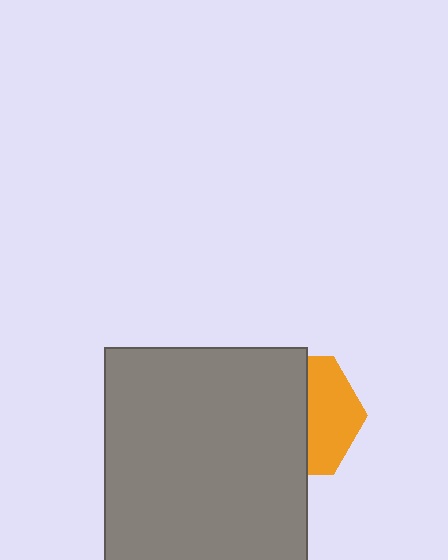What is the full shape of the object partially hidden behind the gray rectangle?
The partially hidden object is an orange hexagon.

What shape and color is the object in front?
The object in front is a gray rectangle.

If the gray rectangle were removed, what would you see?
You would see the complete orange hexagon.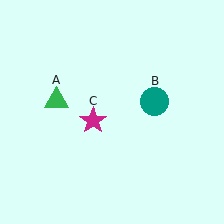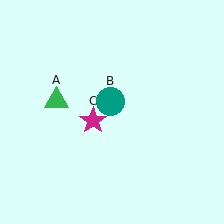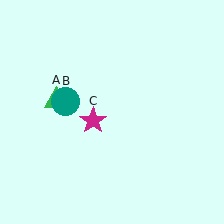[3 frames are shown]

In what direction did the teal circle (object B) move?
The teal circle (object B) moved left.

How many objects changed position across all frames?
1 object changed position: teal circle (object B).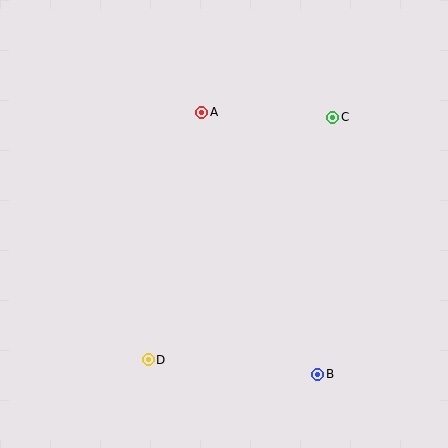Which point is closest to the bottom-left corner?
Point D is closest to the bottom-left corner.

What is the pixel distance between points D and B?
The distance between D and B is 170 pixels.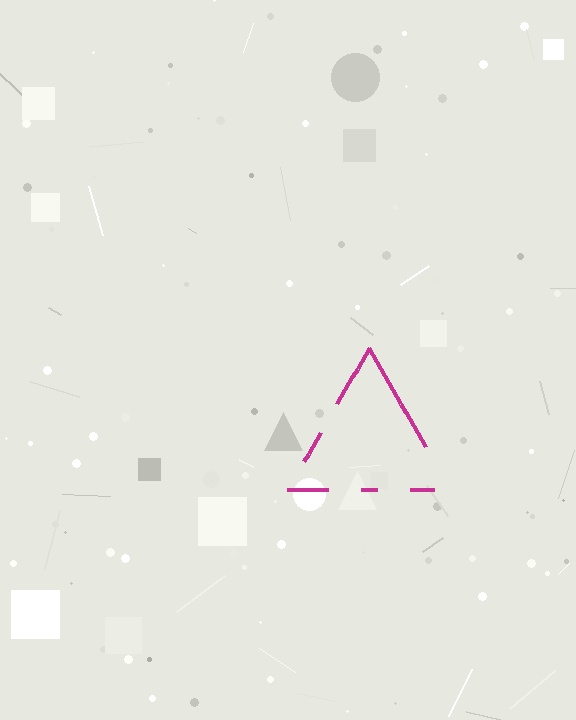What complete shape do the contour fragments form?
The contour fragments form a triangle.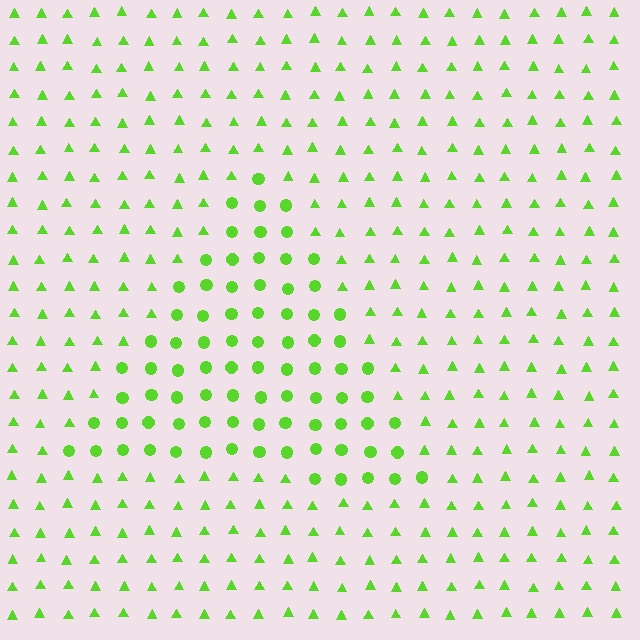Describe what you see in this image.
The image is filled with small lime elements arranged in a uniform grid. A triangle-shaped region contains circles, while the surrounding area contains triangles. The boundary is defined purely by the change in element shape.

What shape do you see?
I see a triangle.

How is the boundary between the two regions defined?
The boundary is defined by a change in element shape: circles inside vs. triangles outside. All elements share the same color and spacing.